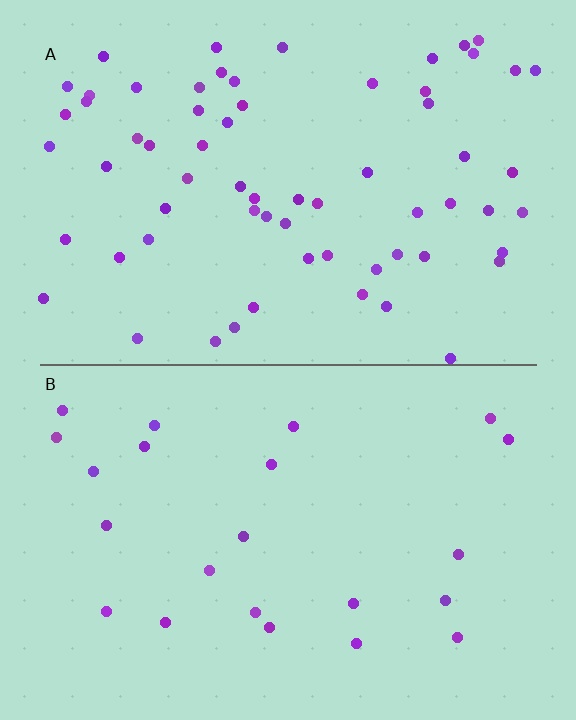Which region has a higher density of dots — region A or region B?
A (the top).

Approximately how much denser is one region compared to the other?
Approximately 2.9× — region A over region B.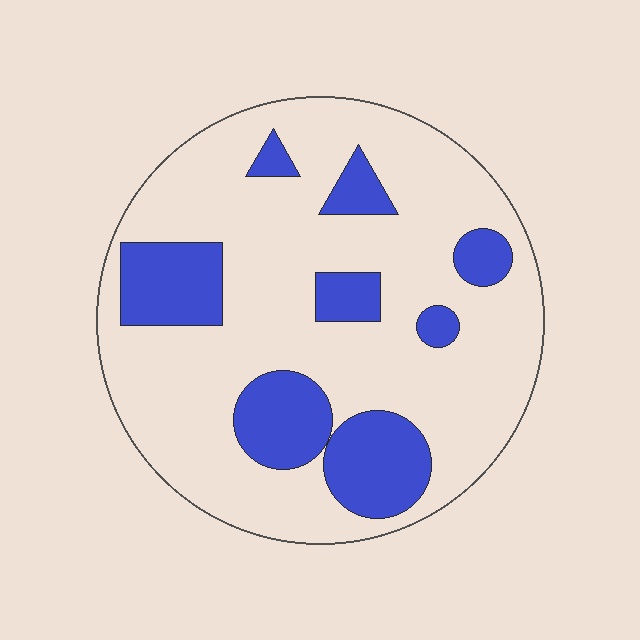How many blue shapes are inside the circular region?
8.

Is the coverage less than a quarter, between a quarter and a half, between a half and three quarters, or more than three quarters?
Less than a quarter.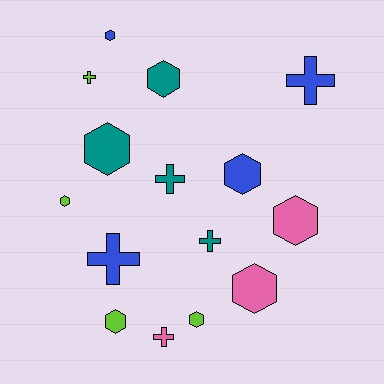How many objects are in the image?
There are 15 objects.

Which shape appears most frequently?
Hexagon, with 9 objects.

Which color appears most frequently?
Lime, with 4 objects.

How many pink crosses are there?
There is 1 pink cross.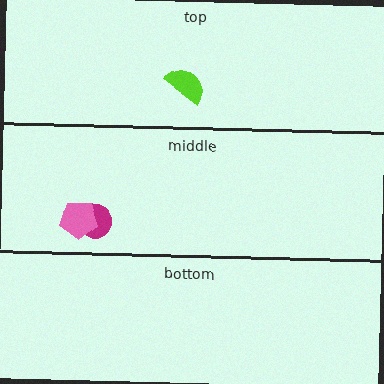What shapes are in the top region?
The lime semicircle.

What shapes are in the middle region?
The magenta circle, the pink pentagon.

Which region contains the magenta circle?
The middle region.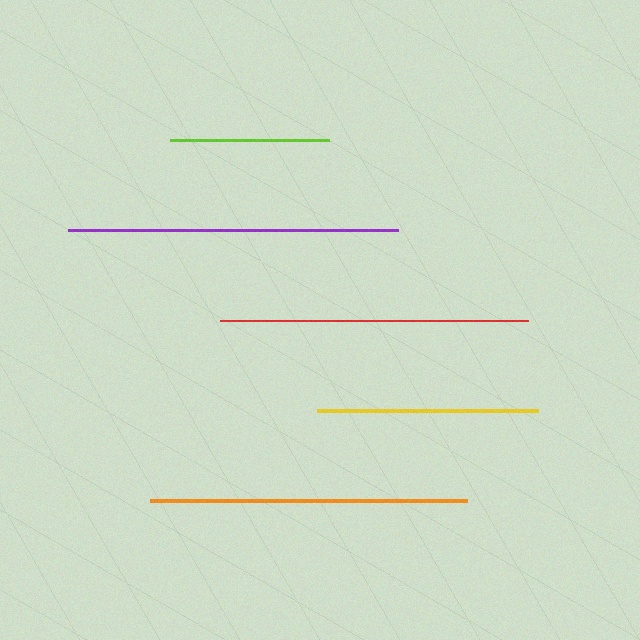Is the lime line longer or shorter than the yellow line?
The yellow line is longer than the lime line.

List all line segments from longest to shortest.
From longest to shortest: purple, orange, red, yellow, lime.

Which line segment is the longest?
The purple line is the longest at approximately 329 pixels.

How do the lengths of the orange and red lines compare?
The orange and red lines are approximately the same length.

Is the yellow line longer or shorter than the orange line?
The orange line is longer than the yellow line.